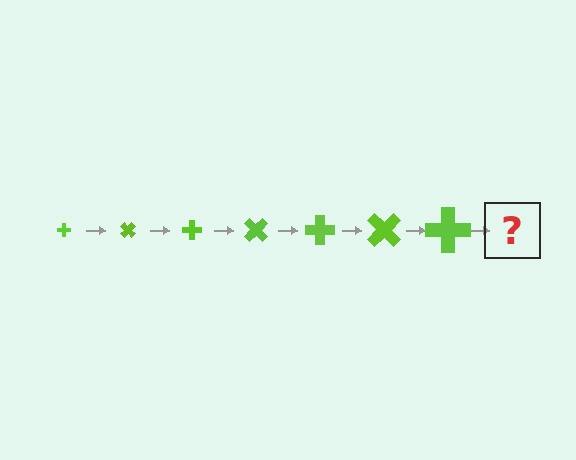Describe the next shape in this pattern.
It should be a cross, larger than the previous one and rotated 315 degrees from the start.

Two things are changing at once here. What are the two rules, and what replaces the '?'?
The two rules are that the cross grows larger each step and it rotates 45 degrees each step. The '?' should be a cross, larger than the previous one and rotated 315 degrees from the start.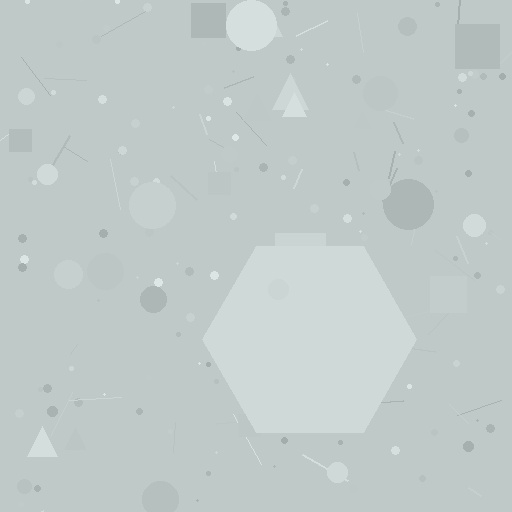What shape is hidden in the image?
A hexagon is hidden in the image.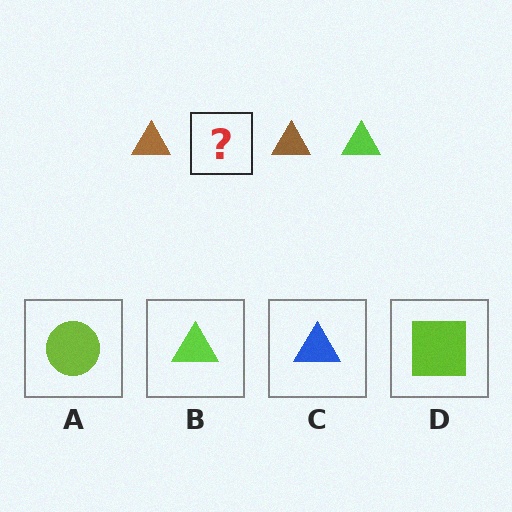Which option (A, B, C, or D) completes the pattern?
B.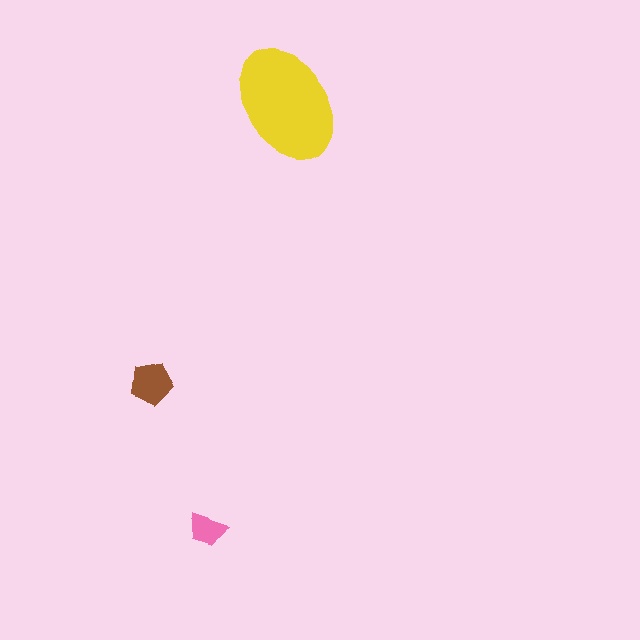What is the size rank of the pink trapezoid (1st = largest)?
3rd.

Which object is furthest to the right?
The yellow ellipse is rightmost.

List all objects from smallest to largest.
The pink trapezoid, the brown pentagon, the yellow ellipse.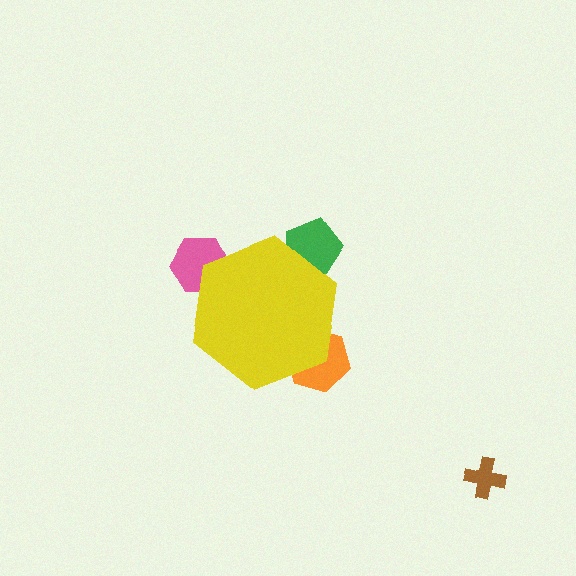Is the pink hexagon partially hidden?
Yes, the pink hexagon is partially hidden behind the yellow hexagon.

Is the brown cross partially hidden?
No, the brown cross is fully visible.